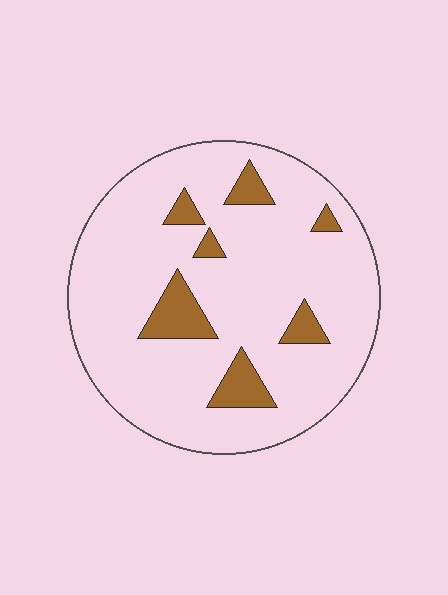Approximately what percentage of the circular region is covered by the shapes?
Approximately 10%.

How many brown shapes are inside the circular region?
7.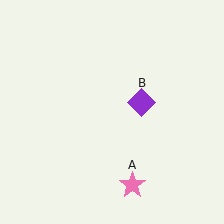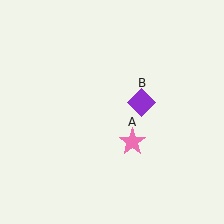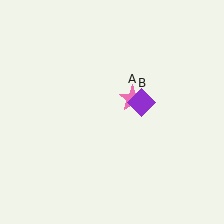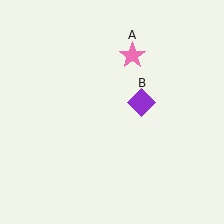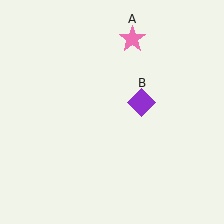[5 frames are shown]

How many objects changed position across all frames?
1 object changed position: pink star (object A).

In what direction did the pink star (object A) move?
The pink star (object A) moved up.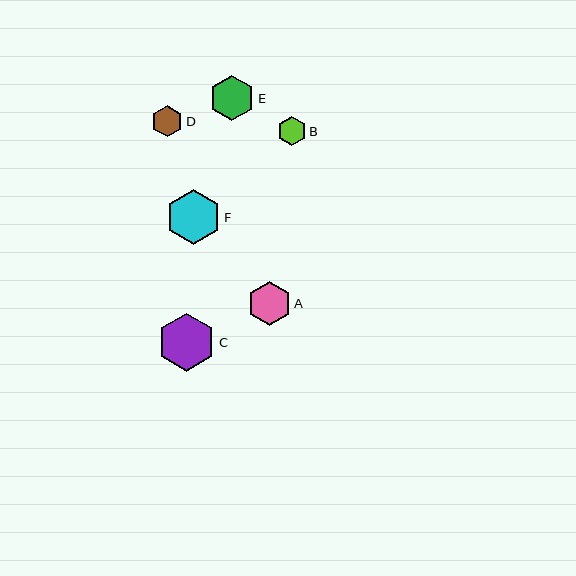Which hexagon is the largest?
Hexagon C is the largest with a size of approximately 58 pixels.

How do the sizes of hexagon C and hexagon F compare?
Hexagon C and hexagon F are approximately the same size.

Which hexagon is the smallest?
Hexagon B is the smallest with a size of approximately 29 pixels.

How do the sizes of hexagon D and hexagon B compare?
Hexagon D and hexagon B are approximately the same size.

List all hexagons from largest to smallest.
From largest to smallest: C, F, E, A, D, B.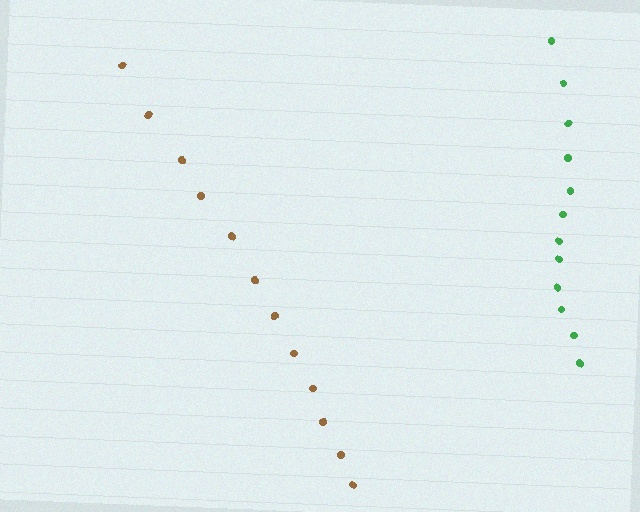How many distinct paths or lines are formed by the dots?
There are 2 distinct paths.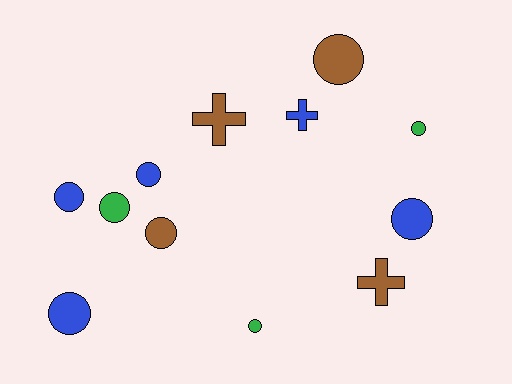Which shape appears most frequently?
Circle, with 9 objects.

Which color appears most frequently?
Blue, with 5 objects.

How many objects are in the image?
There are 12 objects.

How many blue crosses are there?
There is 1 blue cross.